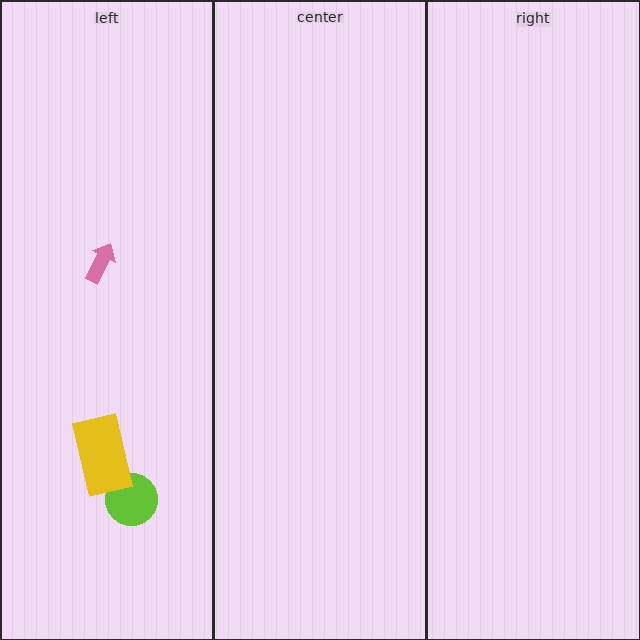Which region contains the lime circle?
The left region.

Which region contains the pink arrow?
The left region.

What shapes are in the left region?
The pink arrow, the lime circle, the yellow rectangle.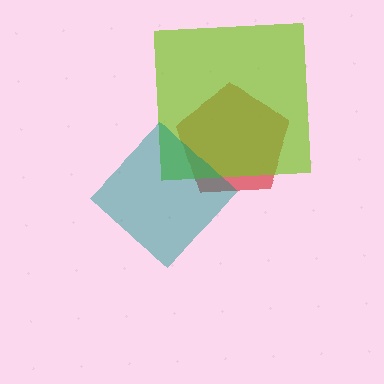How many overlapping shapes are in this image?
There are 3 overlapping shapes in the image.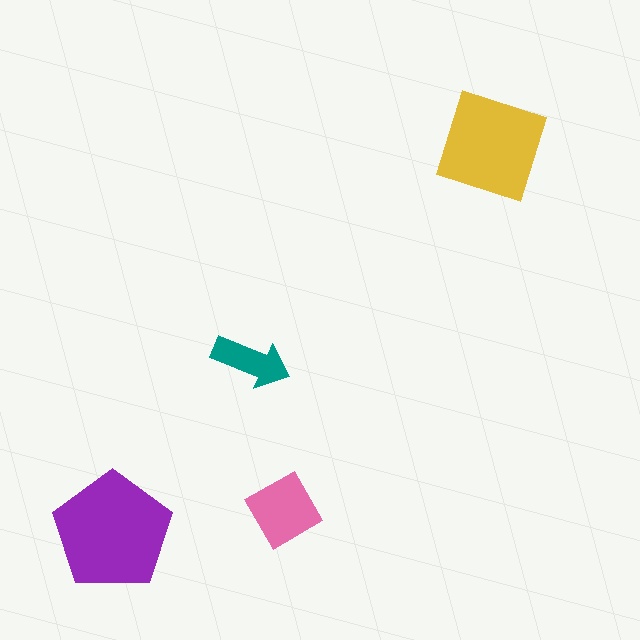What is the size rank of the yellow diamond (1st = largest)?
2nd.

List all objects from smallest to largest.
The teal arrow, the pink square, the yellow diamond, the purple pentagon.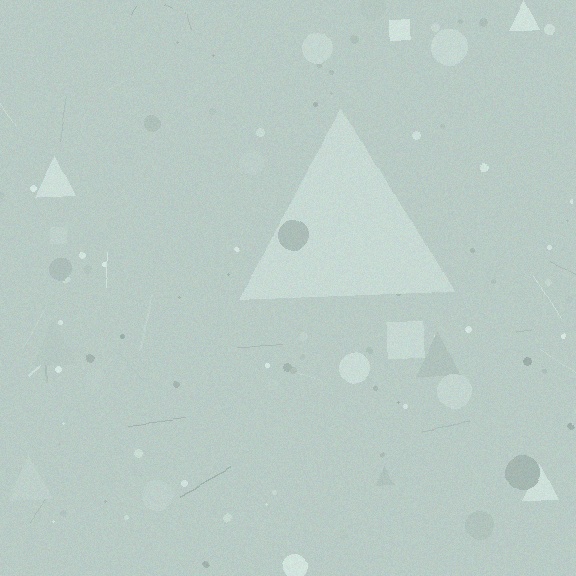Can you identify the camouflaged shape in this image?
The camouflaged shape is a triangle.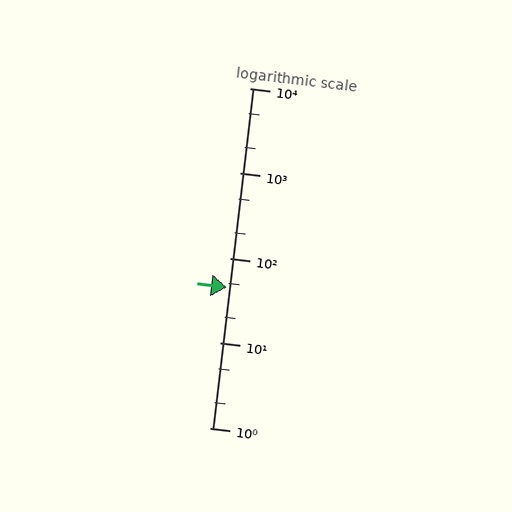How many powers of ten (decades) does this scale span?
The scale spans 4 decades, from 1 to 10000.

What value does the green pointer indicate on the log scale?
The pointer indicates approximately 45.